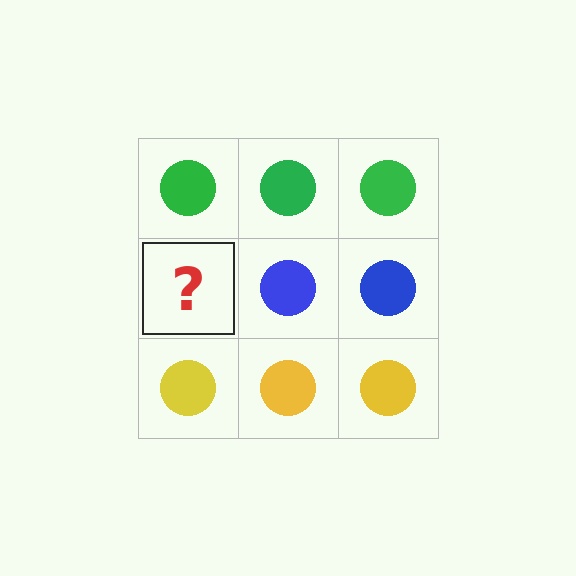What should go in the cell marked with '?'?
The missing cell should contain a blue circle.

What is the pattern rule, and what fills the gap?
The rule is that each row has a consistent color. The gap should be filled with a blue circle.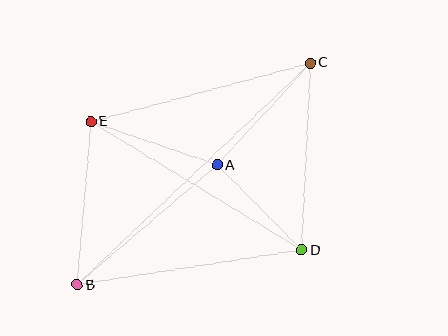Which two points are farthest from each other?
Points B and C are farthest from each other.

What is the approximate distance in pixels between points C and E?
The distance between C and E is approximately 227 pixels.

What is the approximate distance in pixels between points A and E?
The distance between A and E is approximately 134 pixels.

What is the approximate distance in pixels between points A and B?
The distance between A and B is approximately 184 pixels.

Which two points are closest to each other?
Points A and D are closest to each other.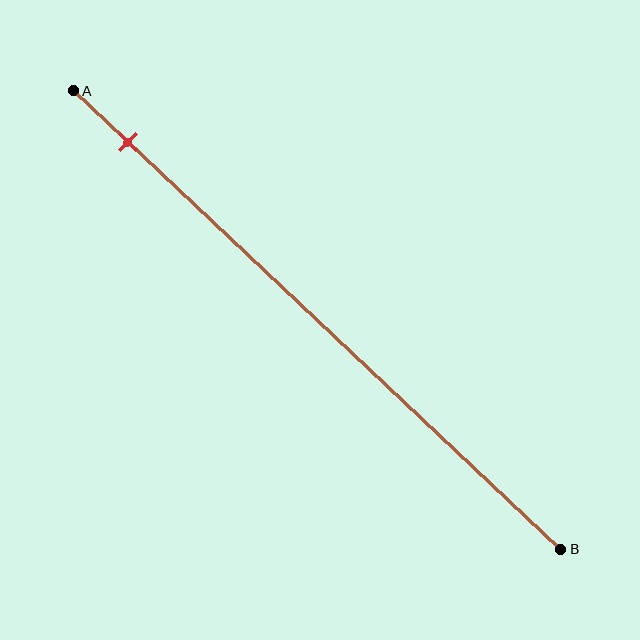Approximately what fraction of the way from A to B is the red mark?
The red mark is approximately 10% of the way from A to B.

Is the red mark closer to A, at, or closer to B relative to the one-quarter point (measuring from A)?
The red mark is closer to point A than the one-quarter point of segment AB.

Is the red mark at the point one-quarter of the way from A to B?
No, the mark is at about 10% from A, not at the 25% one-quarter point.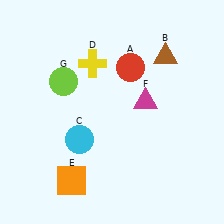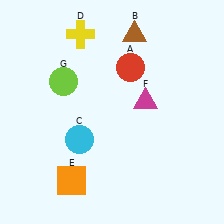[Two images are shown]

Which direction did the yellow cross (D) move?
The yellow cross (D) moved up.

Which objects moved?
The objects that moved are: the brown triangle (B), the yellow cross (D).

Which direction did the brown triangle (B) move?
The brown triangle (B) moved left.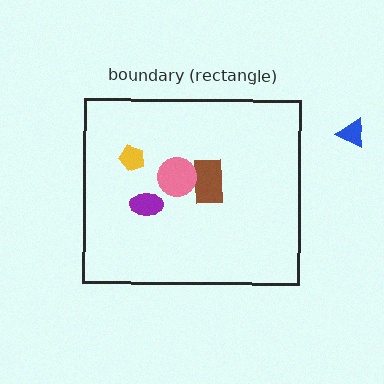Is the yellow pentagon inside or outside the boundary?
Inside.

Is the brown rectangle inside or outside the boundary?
Inside.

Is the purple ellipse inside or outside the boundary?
Inside.